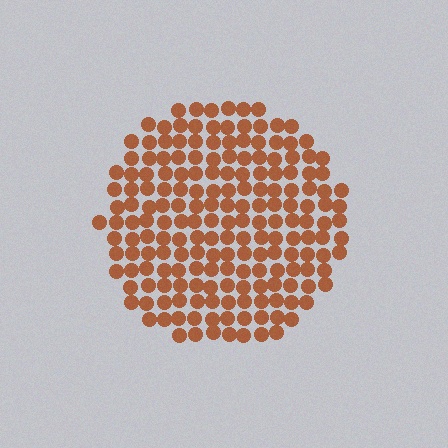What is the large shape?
The large shape is a circle.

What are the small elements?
The small elements are circles.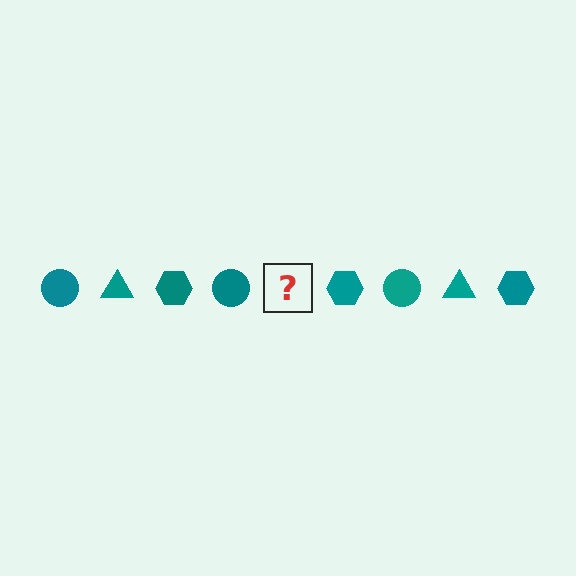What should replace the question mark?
The question mark should be replaced with a teal triangle.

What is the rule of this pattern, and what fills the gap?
The rule is that the pattern cycles through circle, triangle, hexagon shapes in teal. The gap should be filled with a teal triangle.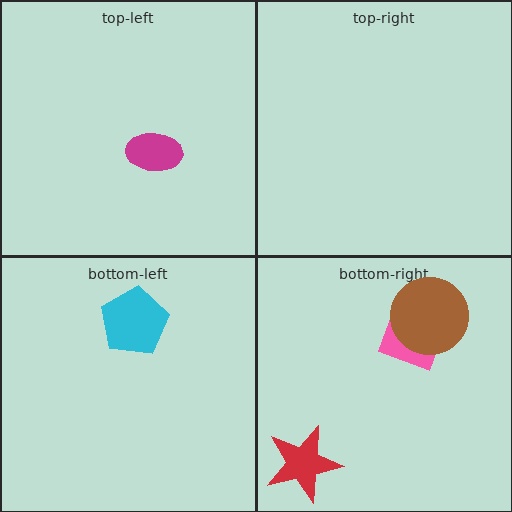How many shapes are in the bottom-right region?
3.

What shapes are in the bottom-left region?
The cyan pentagon.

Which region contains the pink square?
The bottom-right region.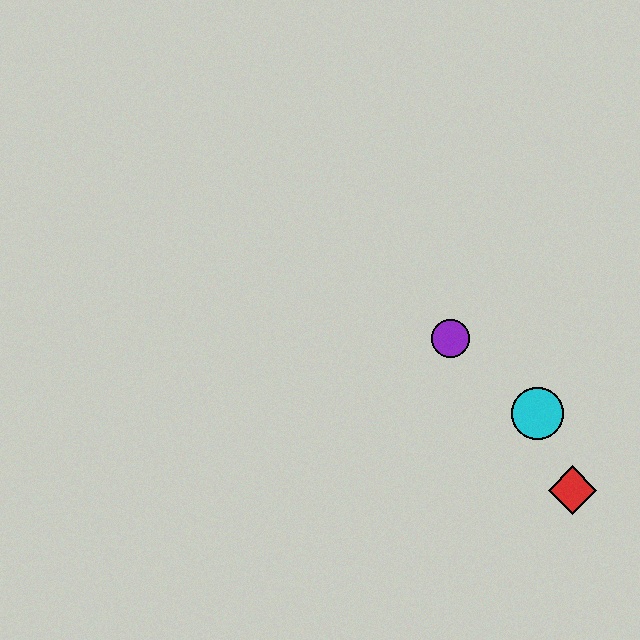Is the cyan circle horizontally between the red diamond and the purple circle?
Yes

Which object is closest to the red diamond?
The cyan circle is closest to the red diamond.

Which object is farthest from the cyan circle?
The purple circle is farthest from the cyan circle.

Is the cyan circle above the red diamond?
Yes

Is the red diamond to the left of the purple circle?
No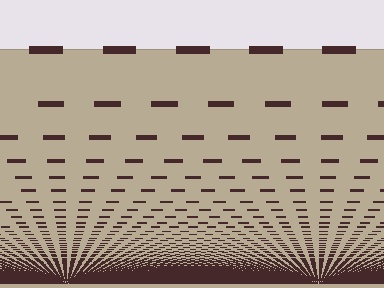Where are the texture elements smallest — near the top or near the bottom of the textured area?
Near the bottom.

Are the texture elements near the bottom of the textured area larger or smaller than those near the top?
Smaller. The gradient is inverted — elements near the bottom are smaller and denser.